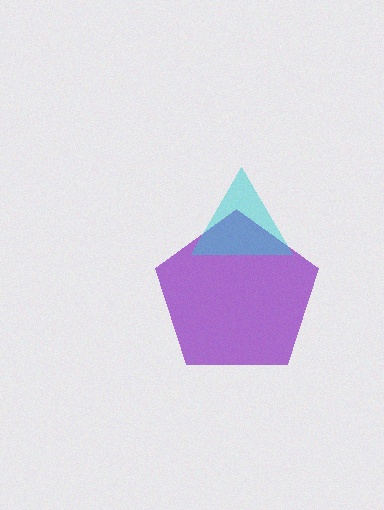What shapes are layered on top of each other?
The layered shapes are: a purple pentagon, a cyan triangle.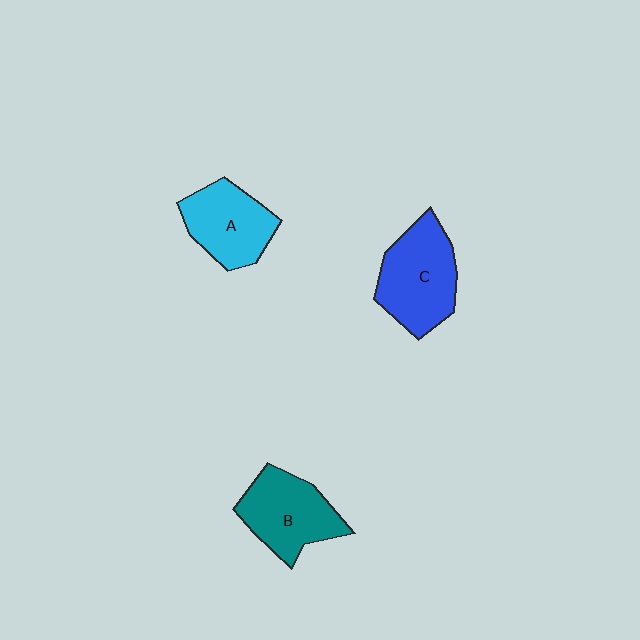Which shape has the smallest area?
Shape A (cyan).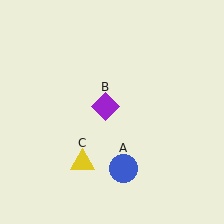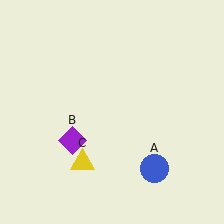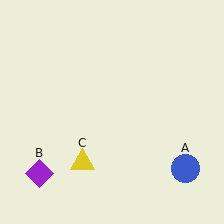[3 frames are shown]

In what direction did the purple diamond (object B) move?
The purple diamond (object B) moved down and to the left.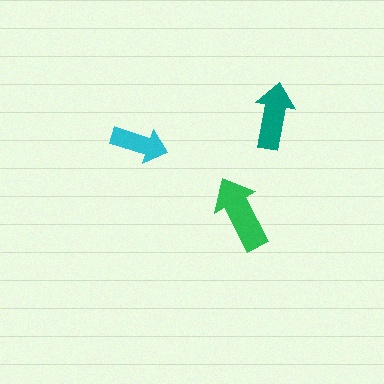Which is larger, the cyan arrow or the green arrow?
The green one.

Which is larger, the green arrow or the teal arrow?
The green one.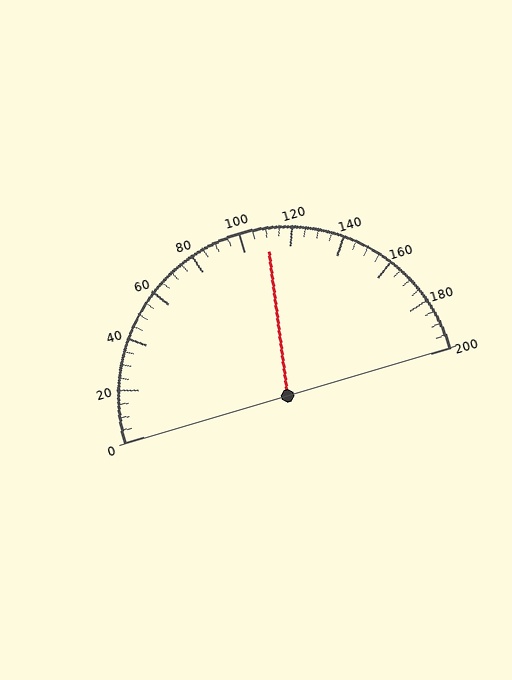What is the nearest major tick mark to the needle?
The nearest major tick mark is 120.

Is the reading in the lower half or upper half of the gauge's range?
The reading is in the upper half of the range (0 to 200).